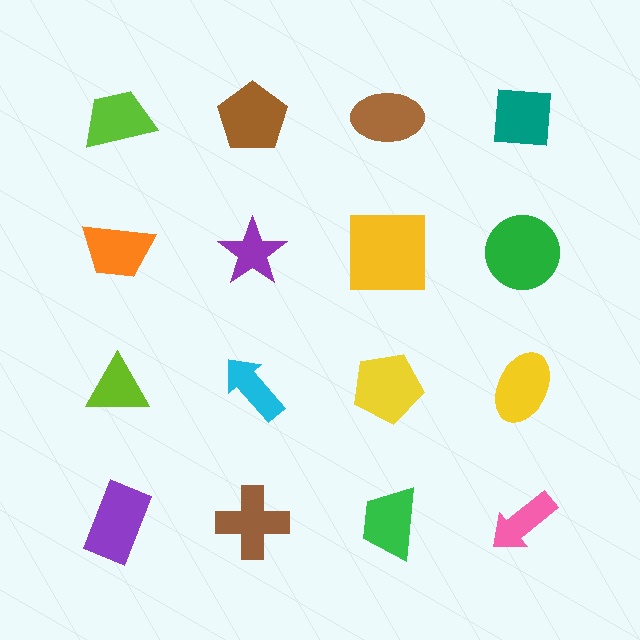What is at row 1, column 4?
A teal square.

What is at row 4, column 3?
A green trapezoid.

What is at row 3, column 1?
A lime triangle.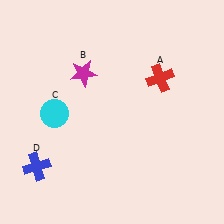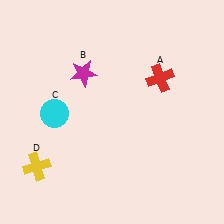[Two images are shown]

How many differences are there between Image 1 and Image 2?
There is 1 difference between the two images.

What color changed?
The cross (D) changed from blue in Image 1 to yellow in Image 2.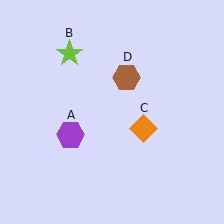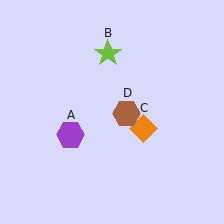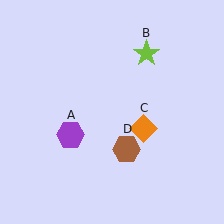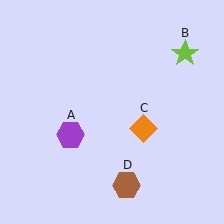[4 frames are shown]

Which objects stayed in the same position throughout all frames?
Purple hexagon (object A) and orange diamond (object C) remained stationary.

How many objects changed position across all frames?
2 objects changed position: lime star (object B), brown hexagon (object D).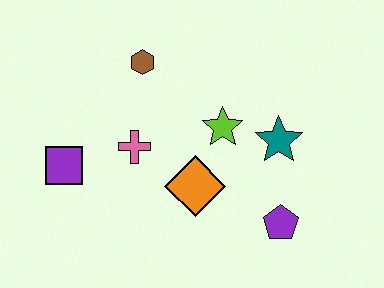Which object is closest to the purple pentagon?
The teal star is closest to the purple pentagon.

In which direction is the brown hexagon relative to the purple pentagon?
The brown hexagon is above the purple pentagon.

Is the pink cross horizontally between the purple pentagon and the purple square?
Yes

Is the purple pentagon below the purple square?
Yes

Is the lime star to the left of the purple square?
No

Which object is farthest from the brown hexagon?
The purple pentagon is farthest from the brown hexagon.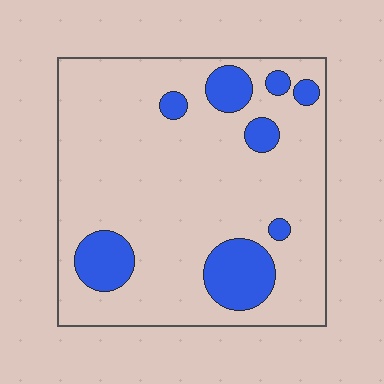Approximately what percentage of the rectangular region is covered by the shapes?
Approximately 15%.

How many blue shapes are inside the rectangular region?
8.